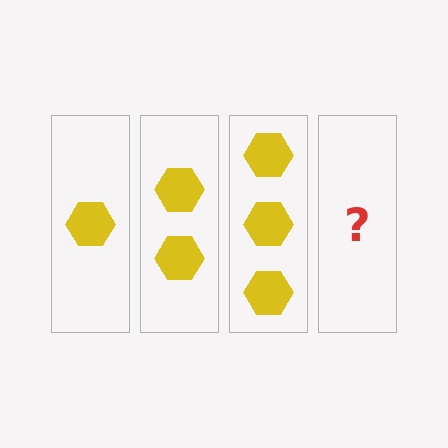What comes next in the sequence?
The next element should be 4 hexagons.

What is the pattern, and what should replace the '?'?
The pattern is that each step adds one more hexagon. The '?' should be 4 hexagons.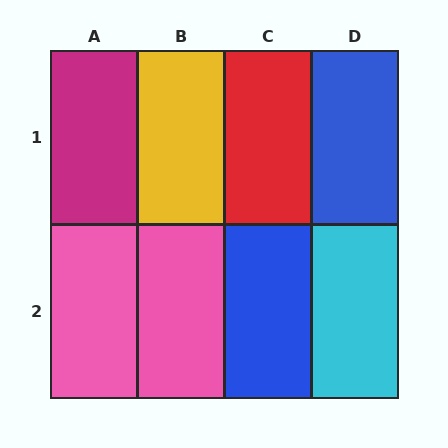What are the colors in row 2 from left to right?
Pink, pink, blue, cyan.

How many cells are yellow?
1 cell is yellow.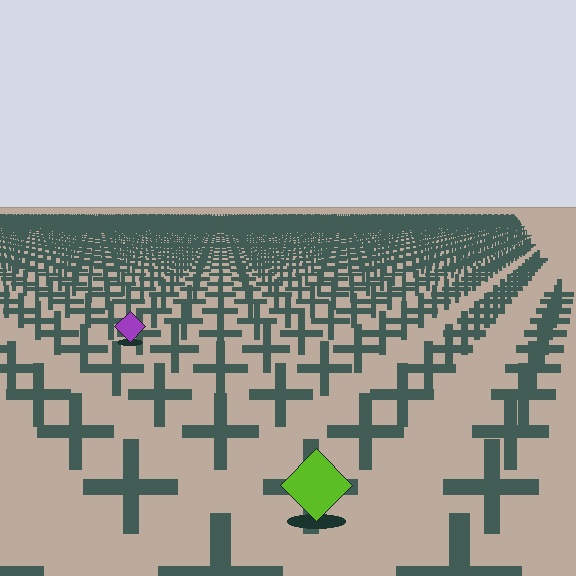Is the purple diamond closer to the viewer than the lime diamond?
No. The lime diamond is closer — you can tell from the texture gradient: the ground texture is coarser near it.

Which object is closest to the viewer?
The lime diamond is closest. The texture marks near it are larger and more spread out.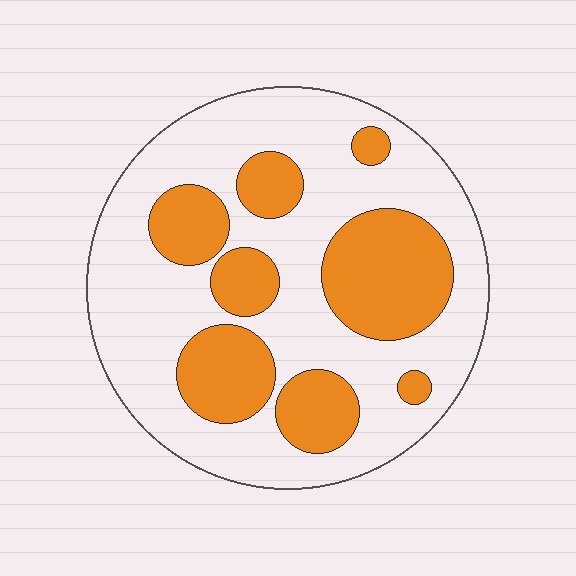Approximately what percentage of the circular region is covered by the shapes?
Approximately 35%.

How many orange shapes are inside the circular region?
8.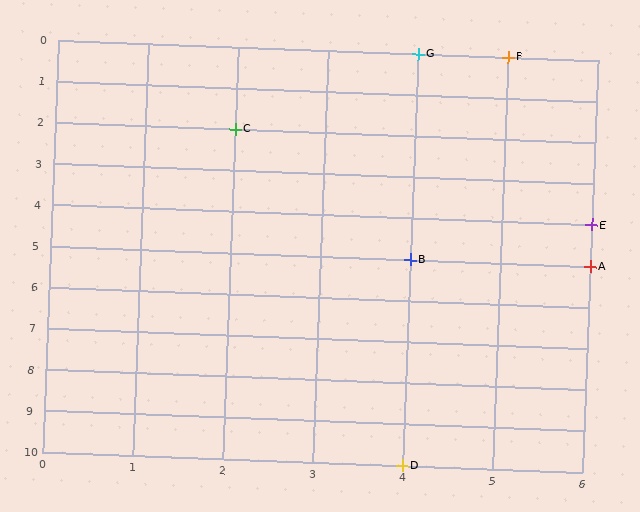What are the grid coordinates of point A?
Point A is at grid coordinates (6, 5).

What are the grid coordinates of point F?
Point F is at grid coordinates (5, 0).